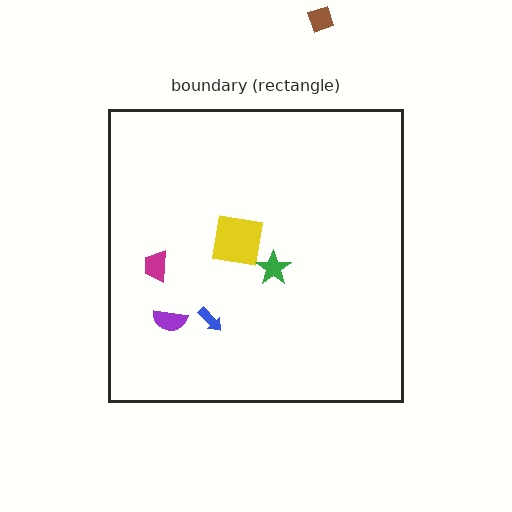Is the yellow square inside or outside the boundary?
Inside.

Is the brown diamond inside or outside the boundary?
Outside.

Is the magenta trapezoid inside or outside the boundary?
Inside.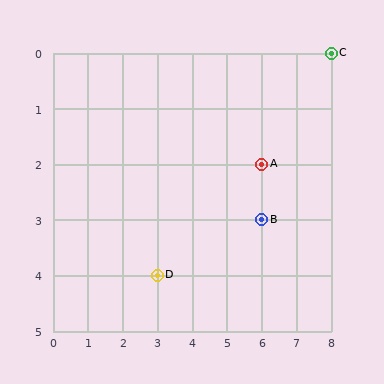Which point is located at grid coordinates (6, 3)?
Point B is at (6, 3).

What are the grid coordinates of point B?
Point B is at grid coordinates (6, 3).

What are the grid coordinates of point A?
Point A is at grid coordinates (6, 2).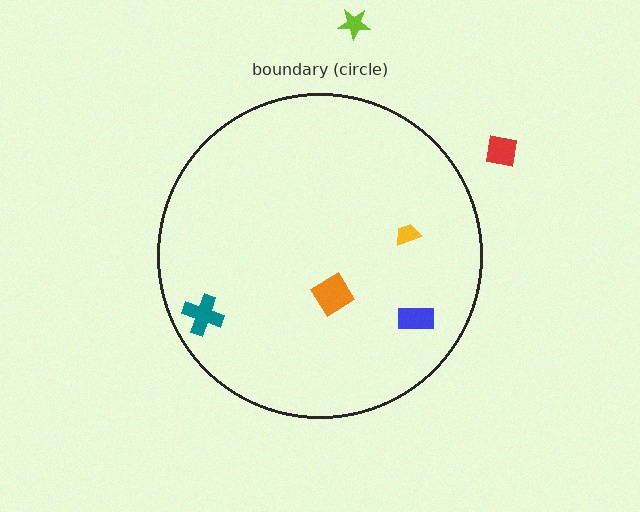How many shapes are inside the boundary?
4 inside, 2 outside.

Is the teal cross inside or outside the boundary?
Inside.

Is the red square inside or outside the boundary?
Outside.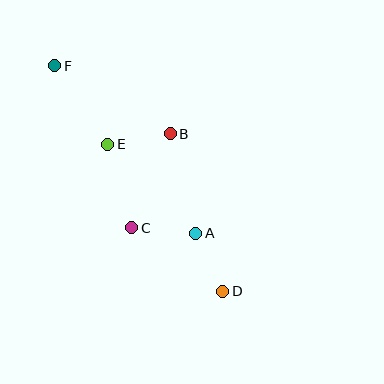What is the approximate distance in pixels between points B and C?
The distance between B and C is approximately 102 pixels.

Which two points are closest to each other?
Points B and E are closest to each other.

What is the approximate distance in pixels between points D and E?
The distance between D and E is approximately 187 pixels.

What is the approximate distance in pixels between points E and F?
The distance between E and F is approximately 95 pixels.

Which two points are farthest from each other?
Points D and F are farthest from each other.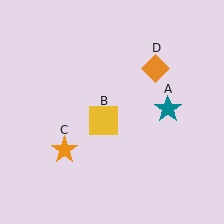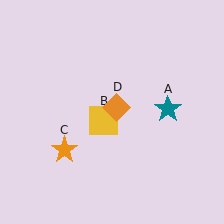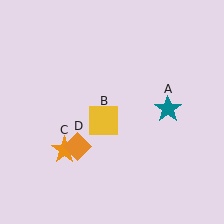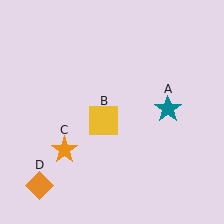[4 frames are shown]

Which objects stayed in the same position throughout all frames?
Teal star (object A) and yellow square (object B) and orange star (object C) remained stationary.